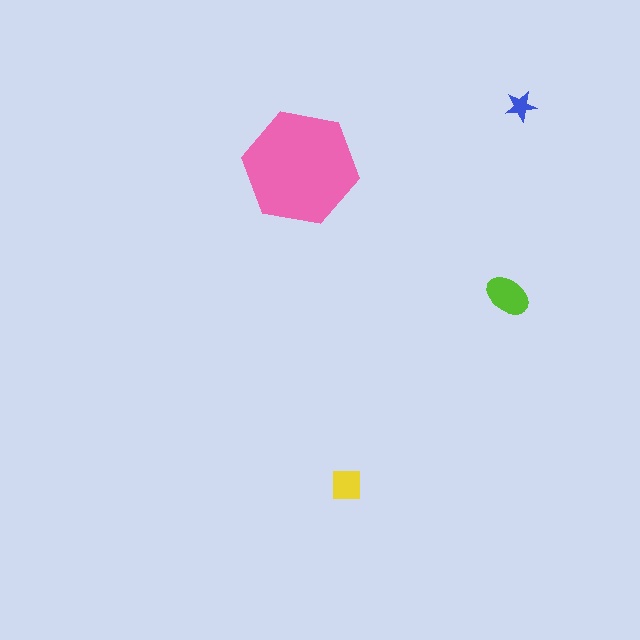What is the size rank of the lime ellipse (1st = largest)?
2nd.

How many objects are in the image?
There are 4 objects in the image.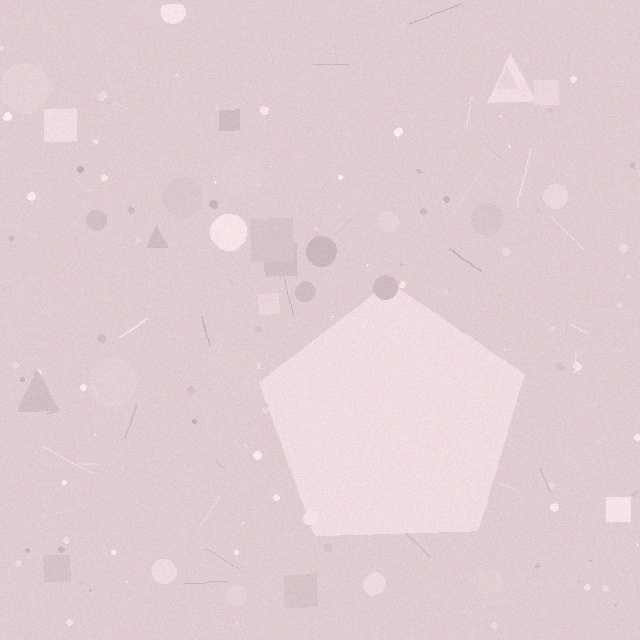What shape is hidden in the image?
A pentagon is hidden in the image.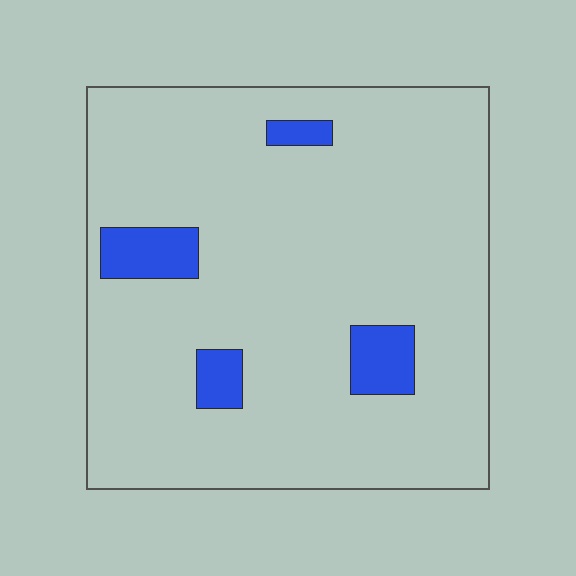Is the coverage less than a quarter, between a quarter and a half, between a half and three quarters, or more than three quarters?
Less than a quarter.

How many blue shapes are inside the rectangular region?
4.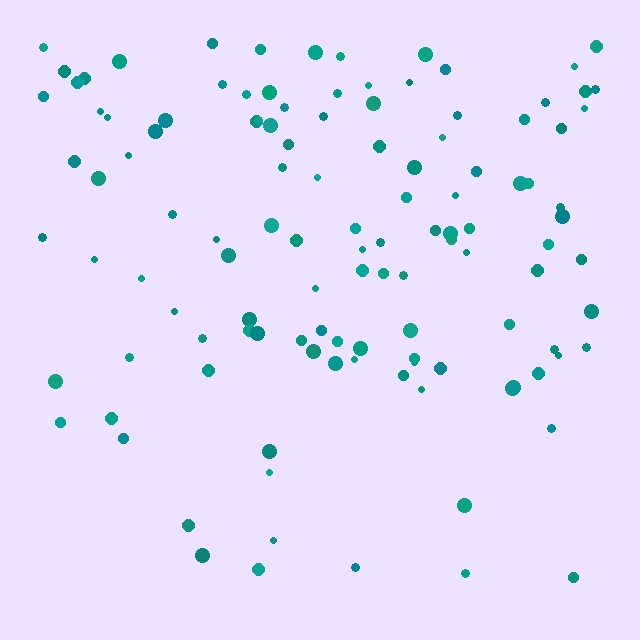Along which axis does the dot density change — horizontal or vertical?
Vertical.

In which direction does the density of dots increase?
From bottom to top, with the top side densest.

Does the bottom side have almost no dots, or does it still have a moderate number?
Still a moderate number, just noticeably fewer than the top.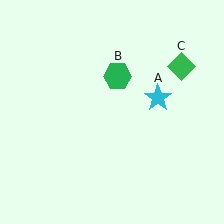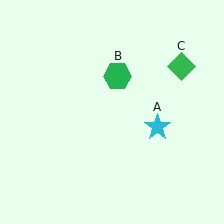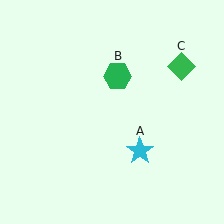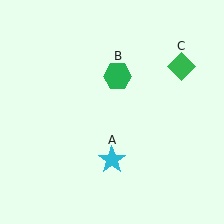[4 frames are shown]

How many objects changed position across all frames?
1 object changed position: cyan star (object A).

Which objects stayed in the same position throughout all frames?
Green hexagon (object B) and green diamond (object C) remained stationary.